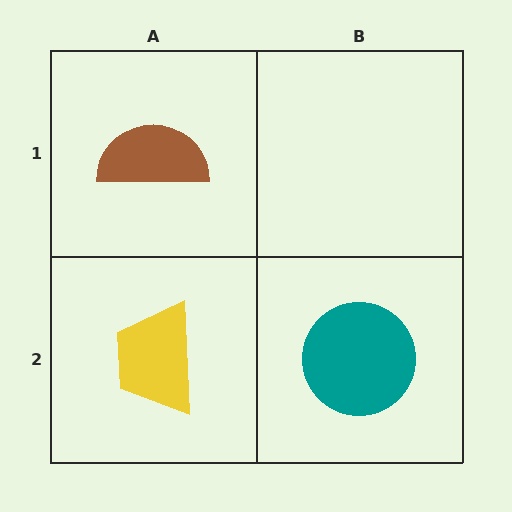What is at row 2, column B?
A teal circle.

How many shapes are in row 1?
1 shape.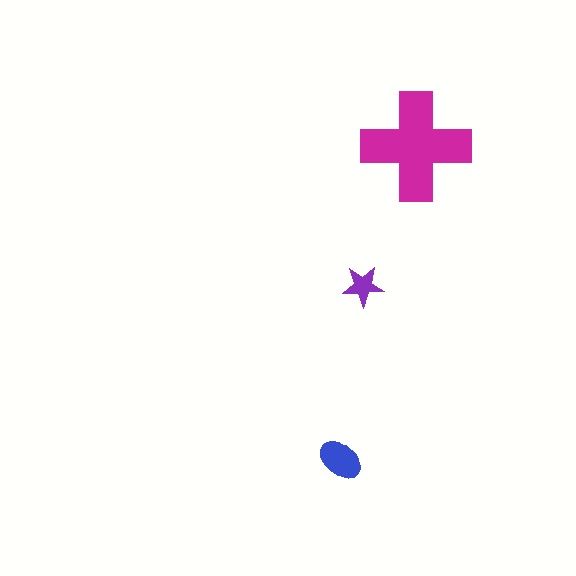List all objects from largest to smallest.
The magenta cross, the blue ellipse, the purple star.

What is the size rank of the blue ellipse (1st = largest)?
2nd.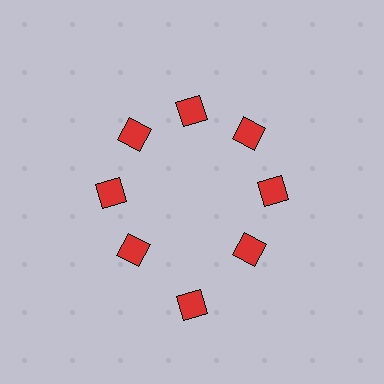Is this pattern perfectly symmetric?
No. The 8 red squares are arranged in a ring, but one element near the 6 o'clock position is pushed outward from the center, breaking the 8-fold rotational symmetry.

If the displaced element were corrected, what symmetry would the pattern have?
It would have 8-fold rotational symmetry — the pattern would map onto itself every 45 degrees.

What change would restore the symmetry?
The symmetry would be restored by moving it inward, back onto the ring so that all 8 squares sit at equal angles and equal distance from the center.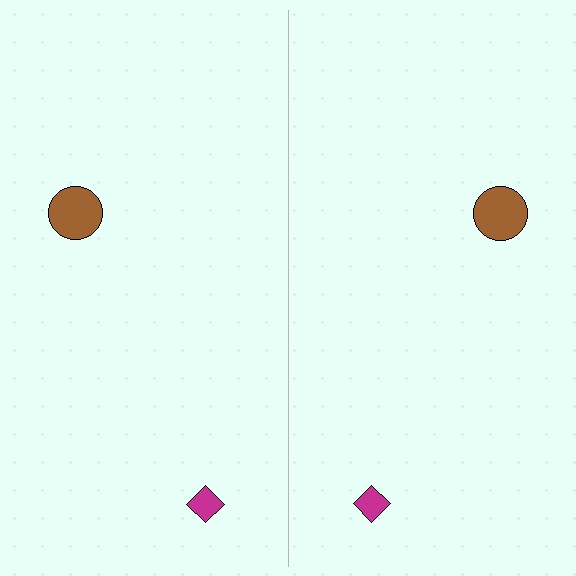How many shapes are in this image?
There are 4 shapes in this image.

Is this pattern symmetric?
Yes, this pattern has bilateral (reflection) symmetry.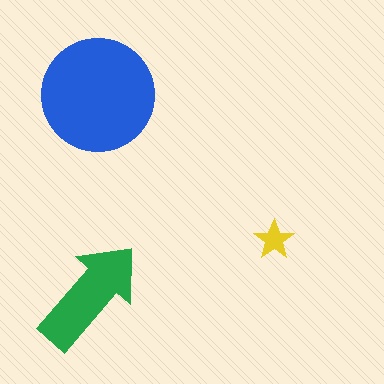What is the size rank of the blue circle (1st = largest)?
1st.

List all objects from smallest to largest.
The yellow star, the green arrow, the blue circle.